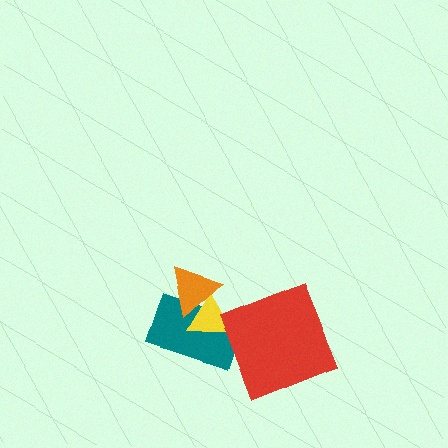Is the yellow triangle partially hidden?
Yes, it is partially covered by another shape.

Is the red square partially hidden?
No, no other shape covers it.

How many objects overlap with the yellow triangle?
2 objects overlap with the yellow triangle.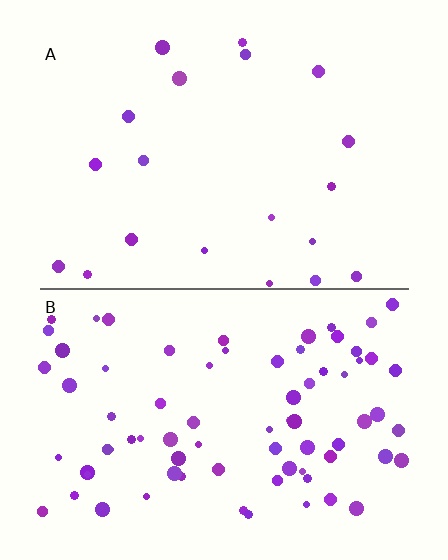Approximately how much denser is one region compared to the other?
Approximately 3.8× — region B over region A.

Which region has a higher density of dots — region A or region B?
B (the bottom).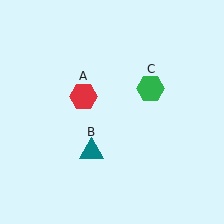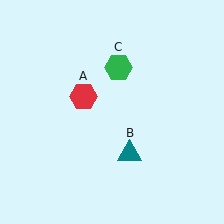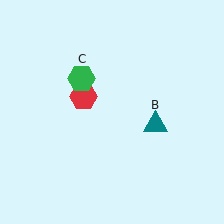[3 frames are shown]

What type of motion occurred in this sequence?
The teal triangle (object B), green hexagon (object C) rotated counterclockwise around the center of the scene.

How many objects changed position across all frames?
2 objects changed position: teal triangle (object B), green hexagon (object C).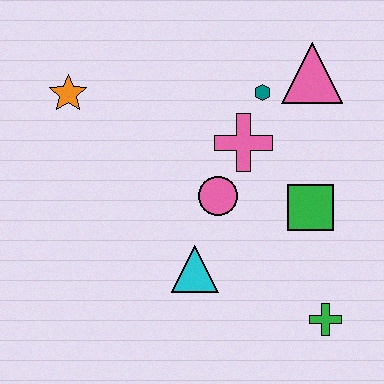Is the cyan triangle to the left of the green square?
Yes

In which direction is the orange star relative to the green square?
The orange star is to the left of the green square.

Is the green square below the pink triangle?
Yes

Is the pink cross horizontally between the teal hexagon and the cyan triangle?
Yes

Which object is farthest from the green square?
The orange star is farthest from the green square.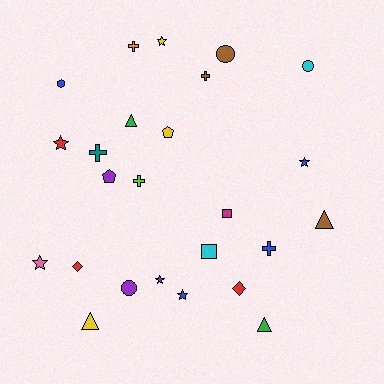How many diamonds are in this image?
There are 2 diamonds.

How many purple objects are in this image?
There are 3 purple objects.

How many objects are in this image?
There are 25 objects.